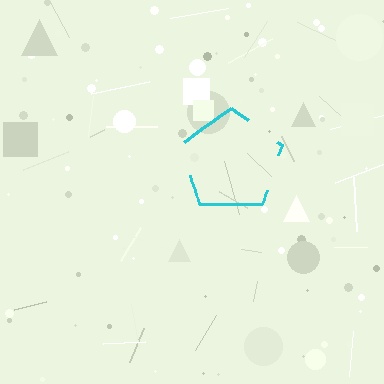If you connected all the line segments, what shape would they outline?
They would outline a pentagon.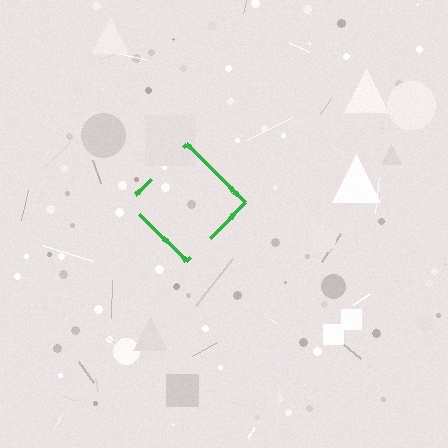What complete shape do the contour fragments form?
The contour fragments form a diamond.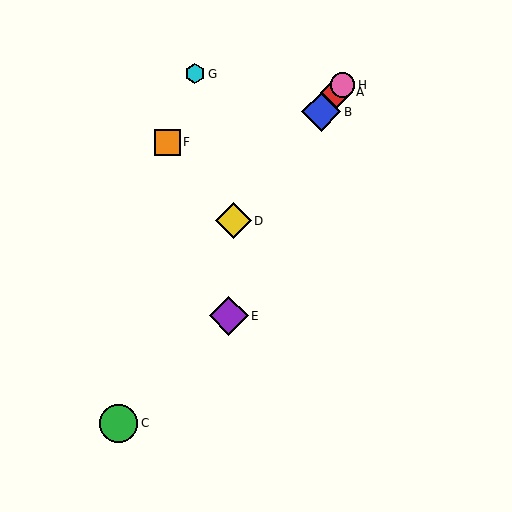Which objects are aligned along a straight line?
Objects A, B, D, H are aligned along a straight line.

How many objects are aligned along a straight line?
4 objects (A, B, D, H) are aligned along a straight line.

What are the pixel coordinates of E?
Object E is at (229, 316).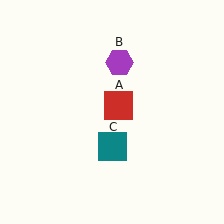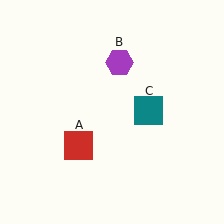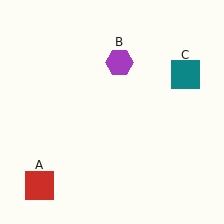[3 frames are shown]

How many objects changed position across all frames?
2 objects changed position: red square (object A), teal square (object C).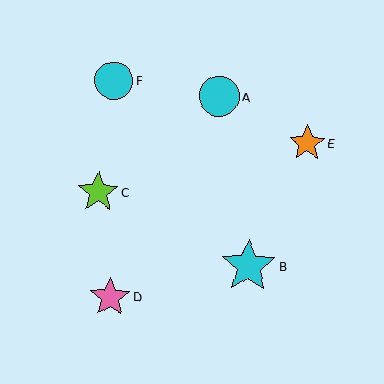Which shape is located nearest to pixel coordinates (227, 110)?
The cyan circle (labeled A) at (219, 97) is nearest to that location.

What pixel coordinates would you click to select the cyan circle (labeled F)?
Click at (114, 81) to select the cyan circle F.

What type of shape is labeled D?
Shape D is a pink star.